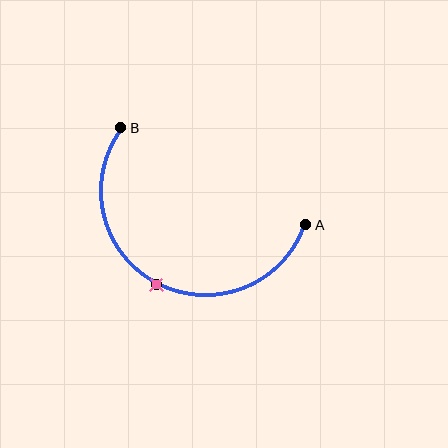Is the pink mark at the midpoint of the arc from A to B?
Yes. The pink mark lies on the arc at equal arc-length from both A and B — it is the arc midpoint.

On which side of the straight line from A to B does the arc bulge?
The arc bulges below the straight line connecting A and B.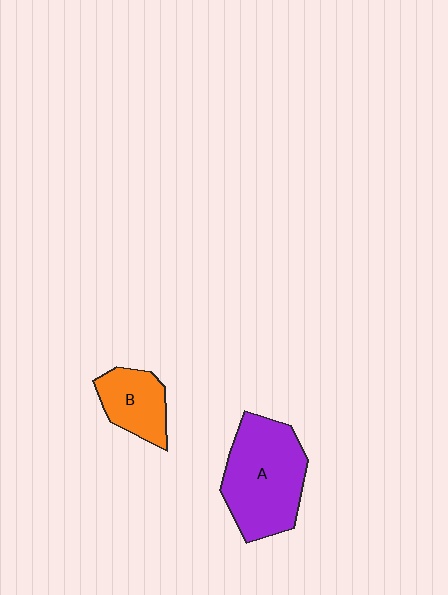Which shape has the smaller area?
Shape B (orange).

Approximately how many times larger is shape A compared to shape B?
Approximately 2.0 times.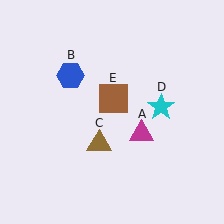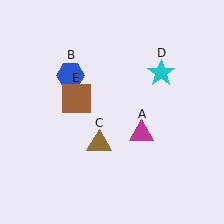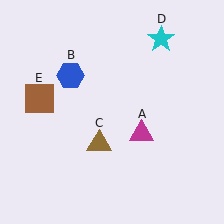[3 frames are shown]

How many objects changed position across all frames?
2 objects changed position: cyan star (object D), brown square (object E).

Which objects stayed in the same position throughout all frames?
Magenta triangle (object A) and blue hexagon (object B) and brown triangle (object C) remained stationary.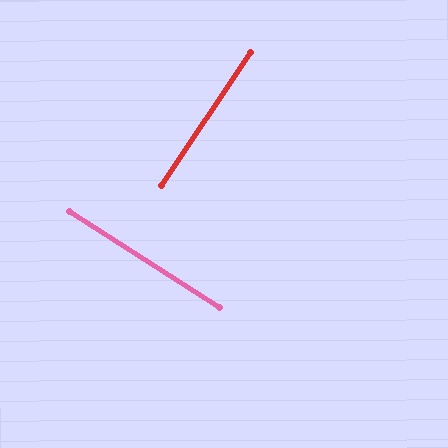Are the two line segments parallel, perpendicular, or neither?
Perpendicular — they meet at approximately 89°.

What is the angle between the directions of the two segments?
Approximately 89 degrees.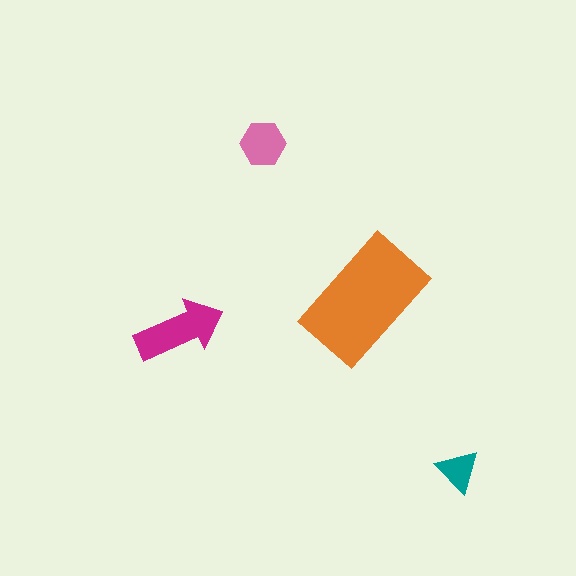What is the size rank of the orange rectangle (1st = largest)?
1st.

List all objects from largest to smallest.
The orange rectangle, the magenta arrow, the pink hexagon, the teal triangle.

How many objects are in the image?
There are 4 objects in the image.